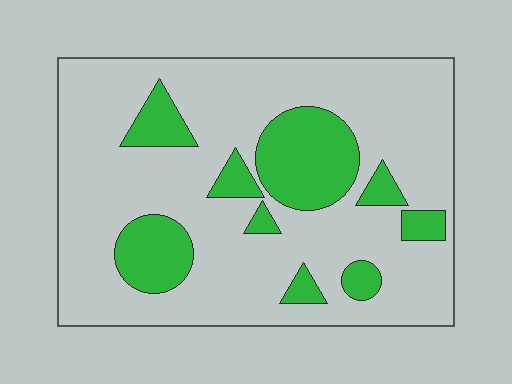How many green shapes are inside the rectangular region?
9.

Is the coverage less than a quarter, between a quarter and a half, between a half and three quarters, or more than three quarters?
Less than a quarter.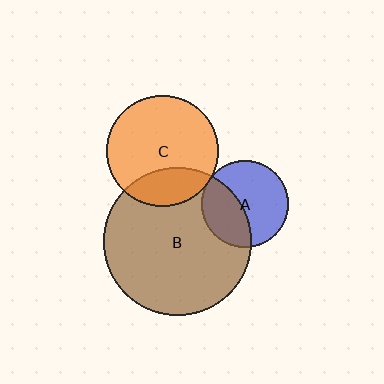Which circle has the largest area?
Circle B (brown).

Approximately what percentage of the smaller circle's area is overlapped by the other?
Approximately 5%.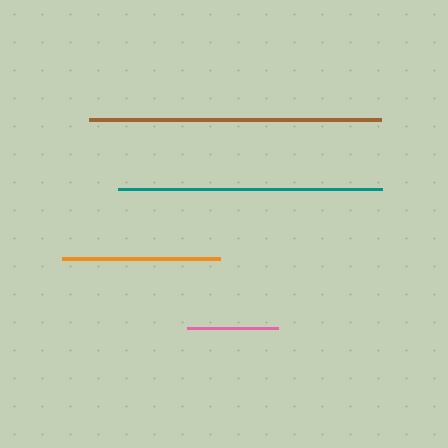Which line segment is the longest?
The brown line is the longest at approximately 293 pixels.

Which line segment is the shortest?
The pink line is the shortest at approximately 91 pixels.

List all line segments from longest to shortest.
From longest to shortest: brown, teal, orange, pink.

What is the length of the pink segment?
The pink segment is approximately 91 pixels long.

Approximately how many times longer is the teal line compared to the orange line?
The teal line is approximately 1.7 times the length of the orange line.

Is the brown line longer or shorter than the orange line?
The brown line is longer than the orange line.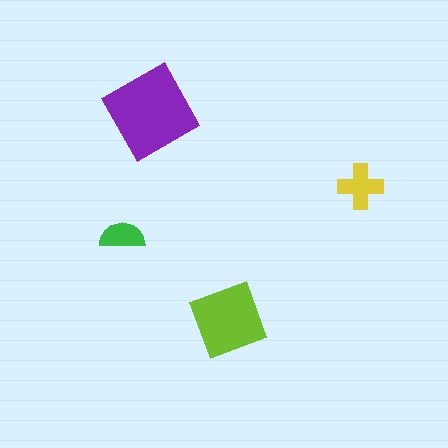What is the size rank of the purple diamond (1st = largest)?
1st.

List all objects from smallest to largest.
The green semicircle, the yellow cross, the lime square, the purple diamond.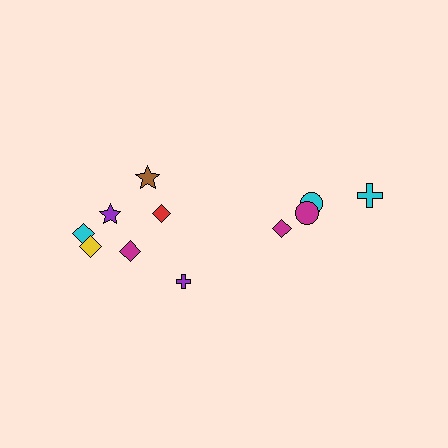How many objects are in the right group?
There are 4 objects.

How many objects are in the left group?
There are 7 objects.